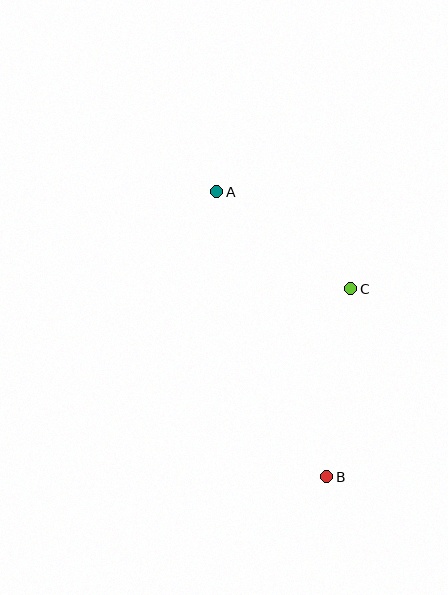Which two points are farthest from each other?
Points A and B are farthest from each other.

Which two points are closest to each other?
Points A and C are closest to each other.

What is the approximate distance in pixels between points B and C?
The distance between B and C is approximately 190 pixels.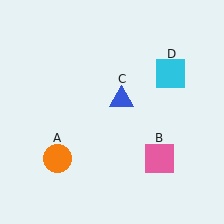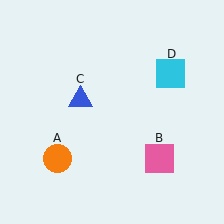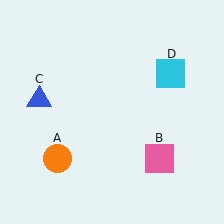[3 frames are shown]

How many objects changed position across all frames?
1 object changed position: blue triangle (object C).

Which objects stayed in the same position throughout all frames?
Orange circle (object A) and pink square (object B) and cyan square (object D) remained stationary.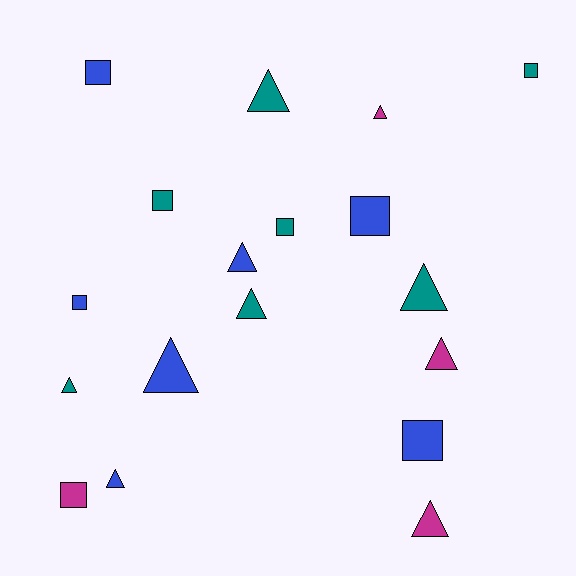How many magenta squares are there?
There is 1 magenta square.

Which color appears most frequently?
Teal, with 7 objects.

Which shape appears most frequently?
Triangle, with 10 objects.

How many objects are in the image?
There are 18 objects.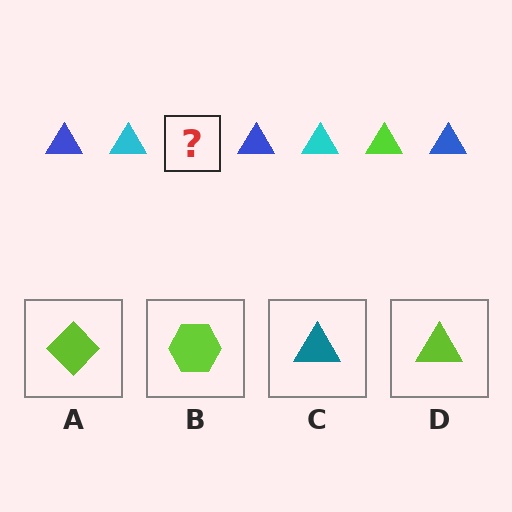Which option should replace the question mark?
Option D.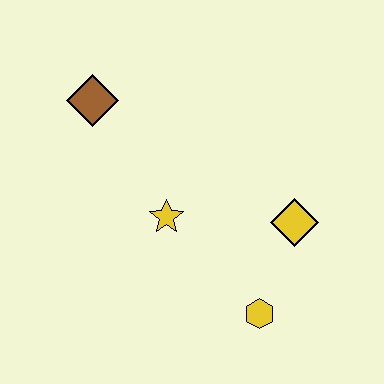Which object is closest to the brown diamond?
The yellow star is closest to the brown diamond.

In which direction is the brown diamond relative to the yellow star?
The brown diamond is above the yellow star.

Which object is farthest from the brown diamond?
The yellow hexagon is farthest from the brown diamond.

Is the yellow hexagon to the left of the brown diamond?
No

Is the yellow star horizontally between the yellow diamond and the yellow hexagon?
No